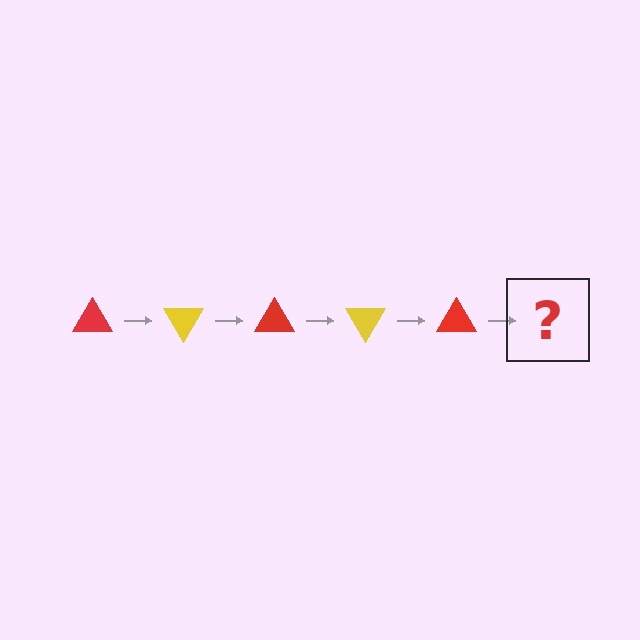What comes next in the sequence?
The next element should be a yellow triangle, rotated 300 degrees from the start.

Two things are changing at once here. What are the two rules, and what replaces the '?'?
The two rules are that it rotates 60 degrees each step and the color cycles through red and yellow. The '?' should be a yellow triangle, rotated 300 degrees from the start.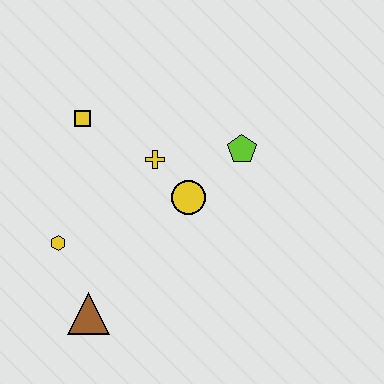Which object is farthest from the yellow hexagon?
The lime pentagon is farthest from the yellow hexagon.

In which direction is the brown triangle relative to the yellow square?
The brown triangle is below the yellow square.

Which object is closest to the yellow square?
The yellow cross is closest to the yellow square.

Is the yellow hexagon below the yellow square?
Yes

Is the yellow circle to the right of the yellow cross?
Yes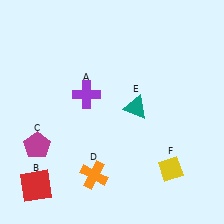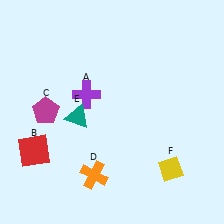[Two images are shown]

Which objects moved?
The objects that moved are: the red square (B), the magenta pentagon (C), the teal triangle (E).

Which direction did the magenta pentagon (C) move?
The magenta pentagon (C) moved up.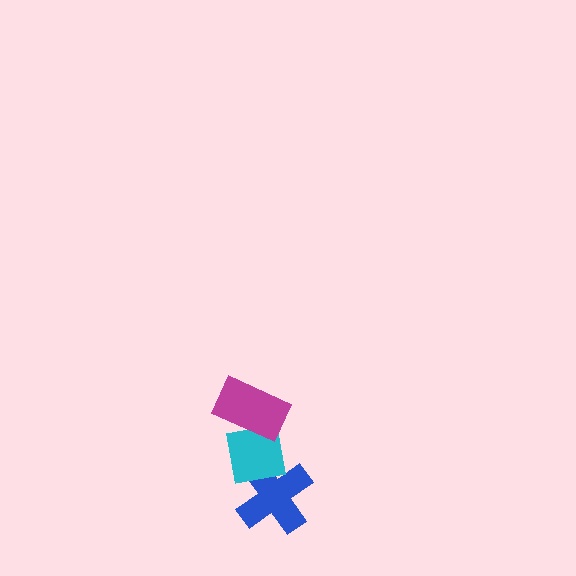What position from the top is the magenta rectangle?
The magenta rectangle is 1st from the top.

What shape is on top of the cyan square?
The magenta rectangle is on top of the cyan square.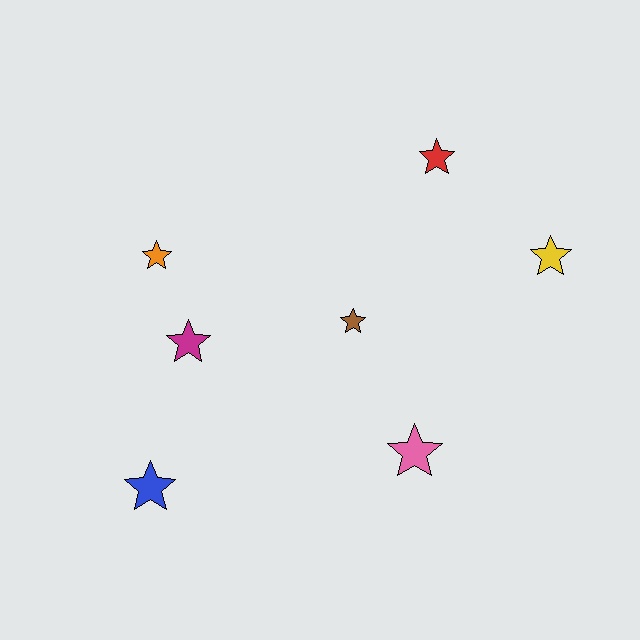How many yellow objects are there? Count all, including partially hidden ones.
There is 1 yellow object.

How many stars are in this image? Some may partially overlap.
There are 7 stars.